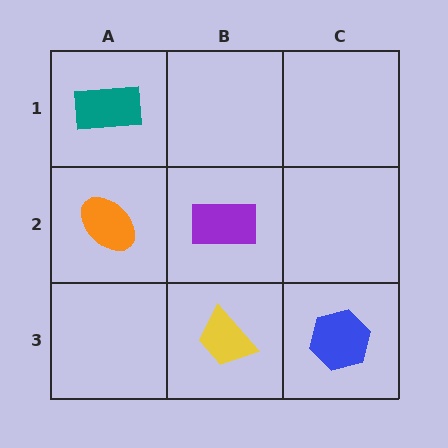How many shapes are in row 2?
2 shapes.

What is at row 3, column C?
A blue hexagon.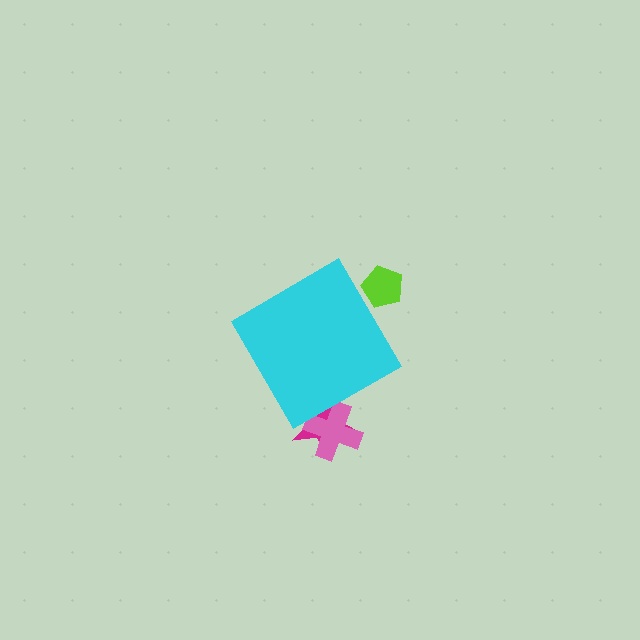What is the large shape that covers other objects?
A cyan diamond.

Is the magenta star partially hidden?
Yes, the magenta star is partially hidden behind the cyan diamond.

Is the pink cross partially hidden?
Yes, the pink cross is partially hidden behind the cyan diamond.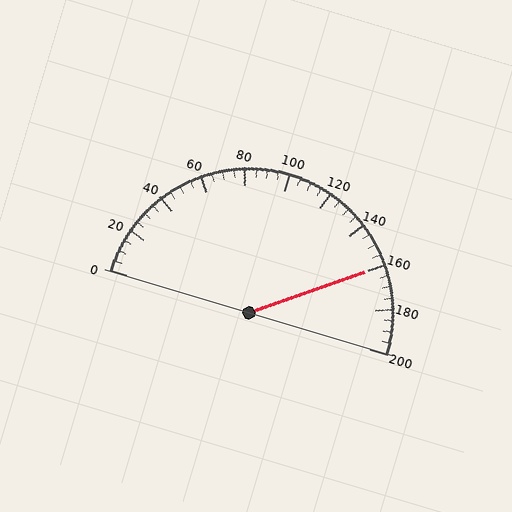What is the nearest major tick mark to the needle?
The nearest major tick mark is 160.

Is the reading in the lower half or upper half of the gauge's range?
The reading is in the upper half of the range (0 to 200).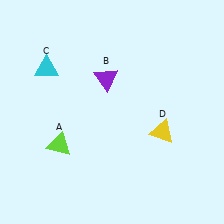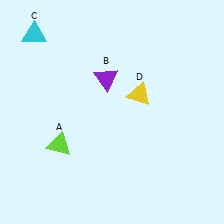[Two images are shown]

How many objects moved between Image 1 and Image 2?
2 objects moved between the two images.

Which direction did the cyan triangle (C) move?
The cyan triangle (C) moved up.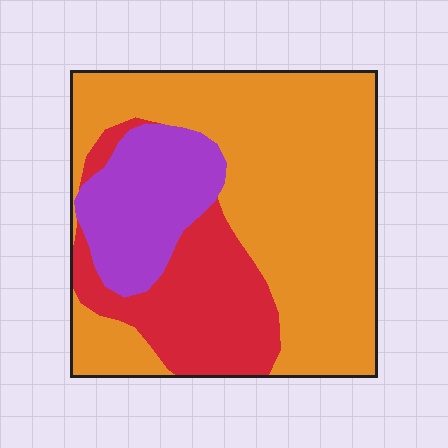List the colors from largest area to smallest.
From largest to smallest: orange, red, purple.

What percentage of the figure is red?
Red takes up between a sixth and a third of the figure.